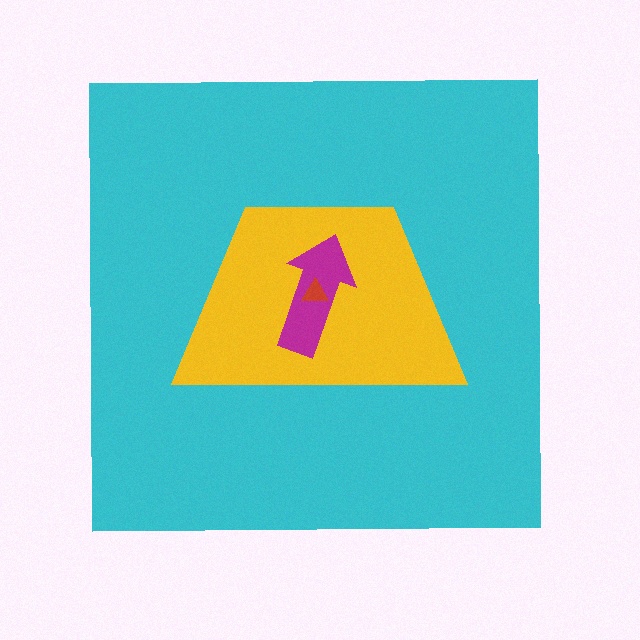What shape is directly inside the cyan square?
The yellow trapezoid.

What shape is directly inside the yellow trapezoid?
The magenta arrow.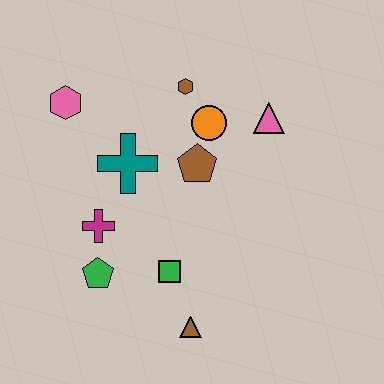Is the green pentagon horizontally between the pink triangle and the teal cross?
No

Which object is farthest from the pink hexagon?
The brown triangle is farthest from the pink hexagon.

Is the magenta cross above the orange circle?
No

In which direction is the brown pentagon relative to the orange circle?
The brown pentagon is below the orange circle.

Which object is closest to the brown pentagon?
The orange circle is closest to the brown pentagon.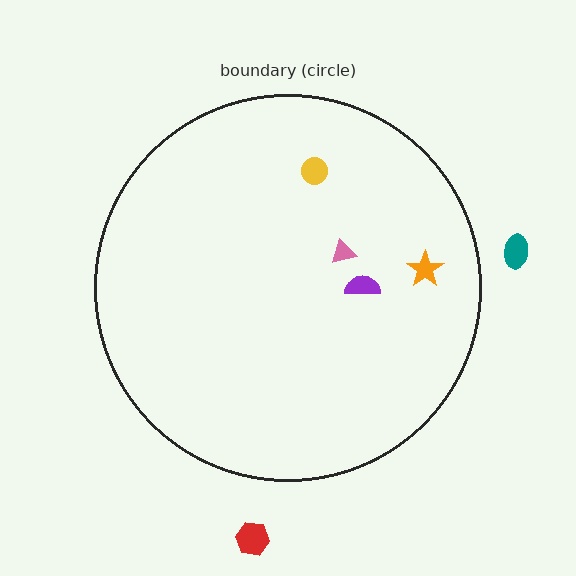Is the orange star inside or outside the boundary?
Inside.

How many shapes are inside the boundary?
4 inside, 2 outside.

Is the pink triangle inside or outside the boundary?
Inside.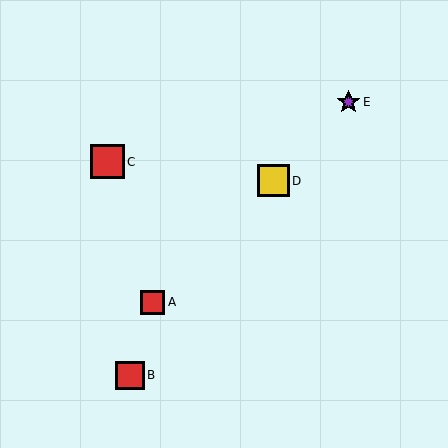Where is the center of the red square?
The center of the red square is at (153, 302).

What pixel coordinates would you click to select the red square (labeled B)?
Click at (130, 375) to select the red square B.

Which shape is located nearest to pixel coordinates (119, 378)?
The red square (labeled B) at (130, 375) is nearest to that location.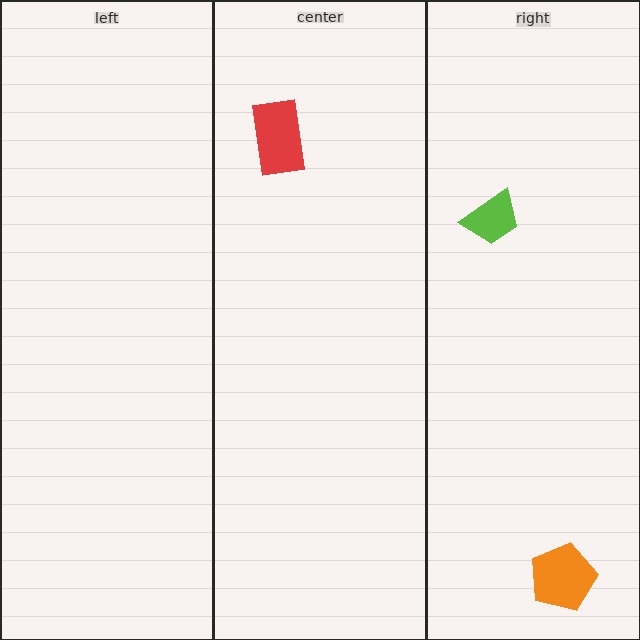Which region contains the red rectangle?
The center region.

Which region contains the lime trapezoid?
The right region.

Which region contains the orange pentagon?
The right region.